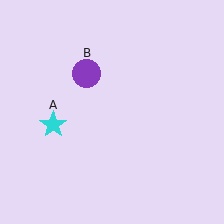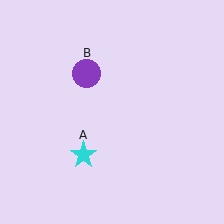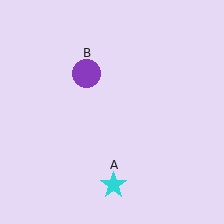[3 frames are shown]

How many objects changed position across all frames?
1 object changed position: cyan star (object A).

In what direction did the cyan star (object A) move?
The cyan star (object A) moved down and to the right.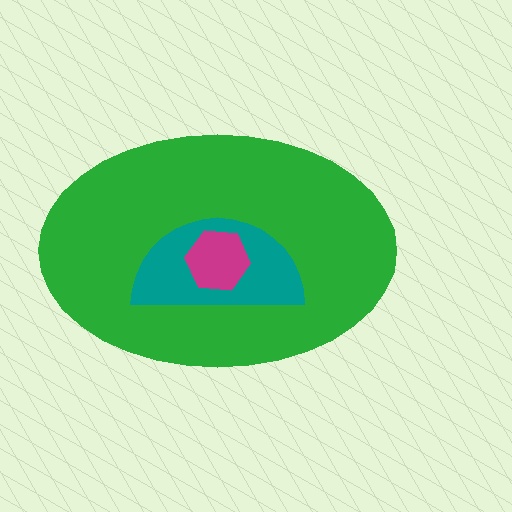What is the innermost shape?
The magenta hexagon.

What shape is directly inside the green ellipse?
The teal semicircle.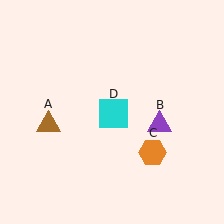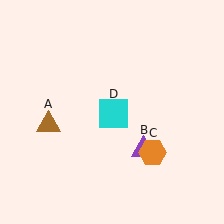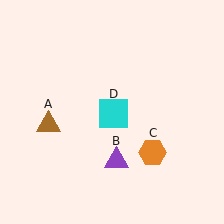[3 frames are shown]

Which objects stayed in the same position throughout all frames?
Brown triangle (object A) and orange hexagon (object C) and cyan square (object D) remained stationary.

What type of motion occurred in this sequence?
The purple triangle (object B) rotated clockwise around the center of the scene.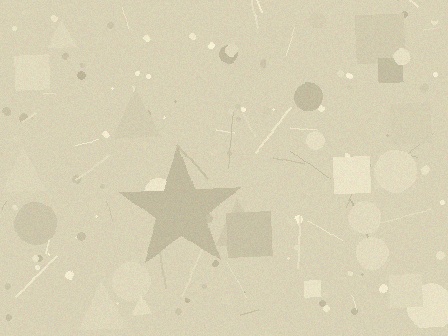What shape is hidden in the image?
A star is hidden in the image.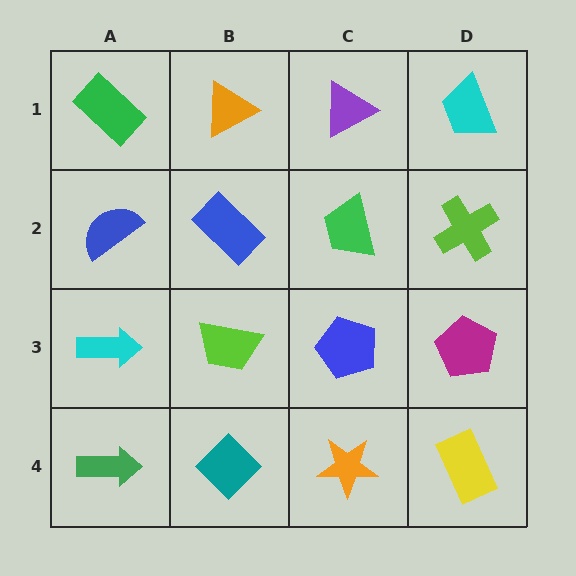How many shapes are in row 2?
4 shapes.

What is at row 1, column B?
An orange triangle.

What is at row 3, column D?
A magenta pentagon.